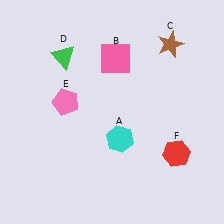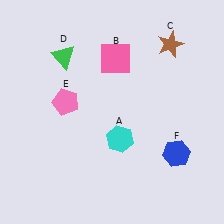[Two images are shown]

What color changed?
The hexagon (F) changed from red in Image 1 to blue in Image 2.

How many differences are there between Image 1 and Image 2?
There is 1 difference between the two images.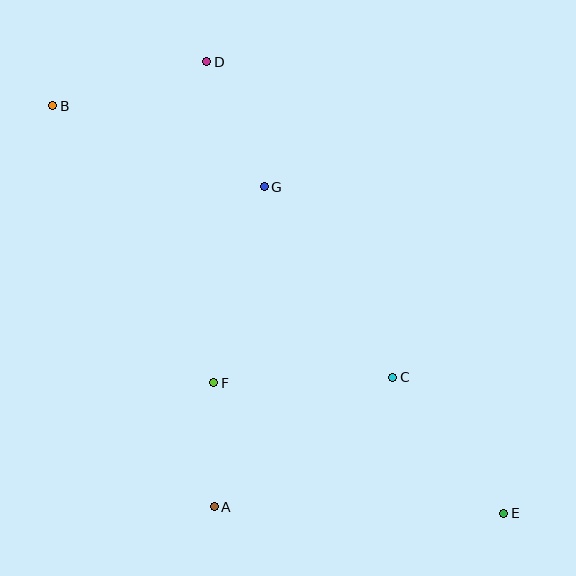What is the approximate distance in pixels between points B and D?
The distance between B and D is approximately 160 pixels.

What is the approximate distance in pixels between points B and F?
The distance between B and F is approximately 320 pixels.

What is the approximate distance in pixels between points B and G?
The distance between B and G is approximately 227 pixels.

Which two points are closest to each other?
Points A and F are closest to each other.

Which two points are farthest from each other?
Points B and E are farthest from each other.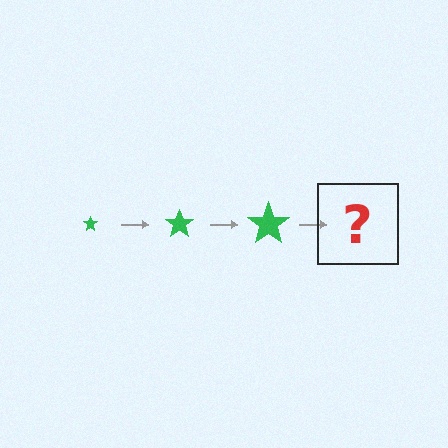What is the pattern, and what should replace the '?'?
The pattern is that the star gets progressively larger each step. The '?' should be a green star, larger than the previous one.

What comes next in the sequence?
The next element should be a green star, larger than the previous one.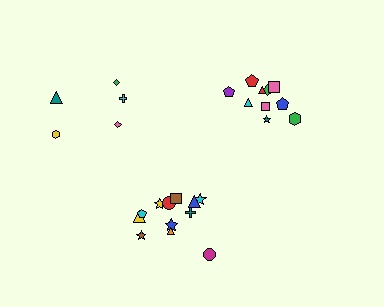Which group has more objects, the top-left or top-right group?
The top-right group.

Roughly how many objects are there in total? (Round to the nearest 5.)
Roughly 25 objects in total.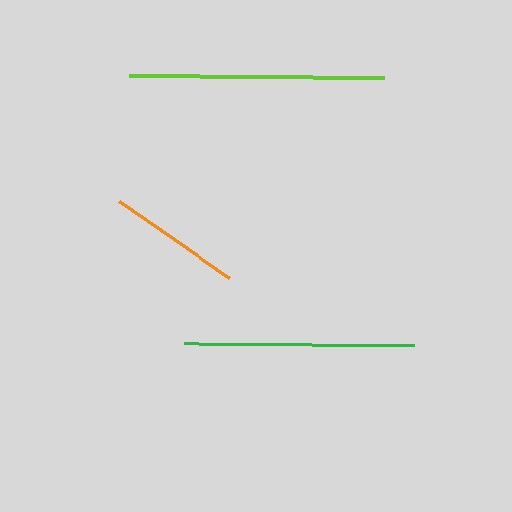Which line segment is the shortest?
The orange line is the shortest at approximately 134 pixels.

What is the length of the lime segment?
The lime segment is approximately 255 pixels long.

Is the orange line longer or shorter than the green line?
The green line is longer than the orange line.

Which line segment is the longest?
The lime line is the longest at approximately 255 pixels.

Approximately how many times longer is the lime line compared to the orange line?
The lime line is approximately 1.9 times the length of the orange line.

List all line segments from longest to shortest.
From longest to shortest: lime, green, orange.